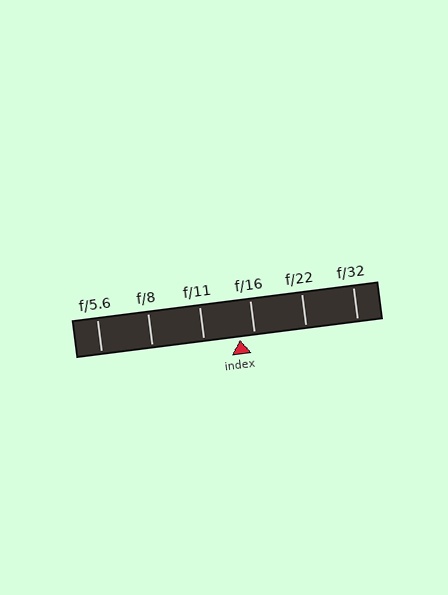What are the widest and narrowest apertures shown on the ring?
The widest aperture shown is f/5.6 and the narrowest is f/32.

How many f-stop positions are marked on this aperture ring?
There are 6 f-stop positions marked.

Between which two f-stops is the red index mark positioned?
The index mark is between f/11 and f/16.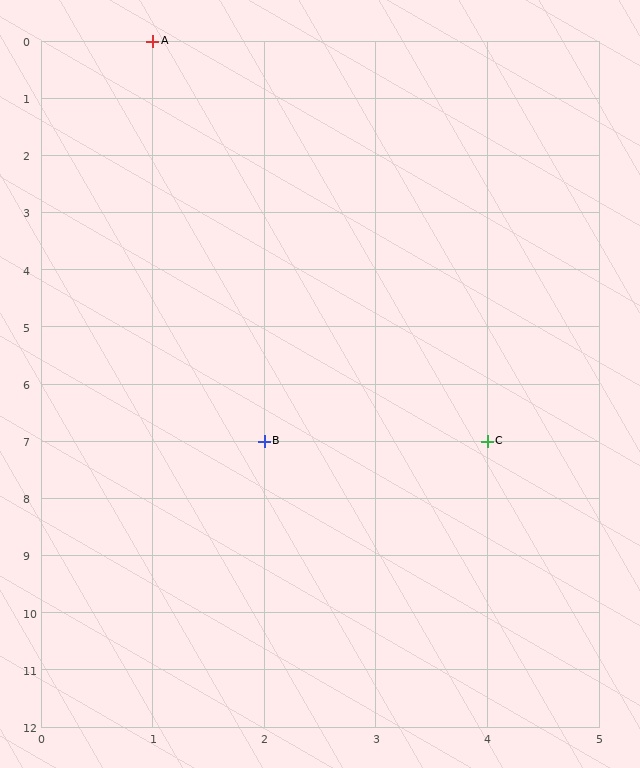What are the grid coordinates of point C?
Point C is at grid coordinates (4, 7).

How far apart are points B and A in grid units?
Points B and A are 1 column and 7 rows apart (about 7.1 grid units diagonally).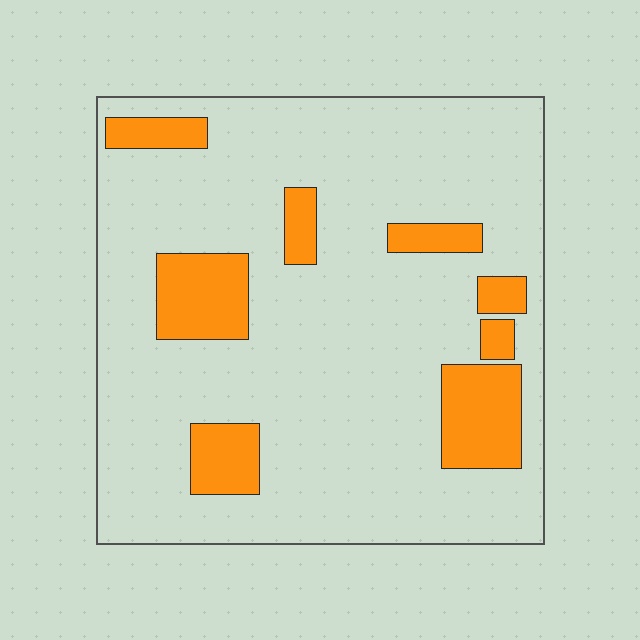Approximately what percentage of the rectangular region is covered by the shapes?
Approximately 15%.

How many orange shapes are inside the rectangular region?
8.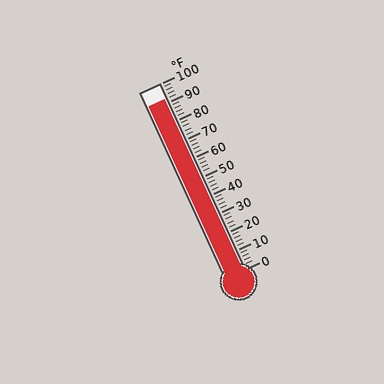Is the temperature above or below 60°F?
The temperature is above 60°F.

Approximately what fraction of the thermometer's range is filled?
The thermometer is filled to approximately 90% of its range.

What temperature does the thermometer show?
The thermometer shows approximately 92°F.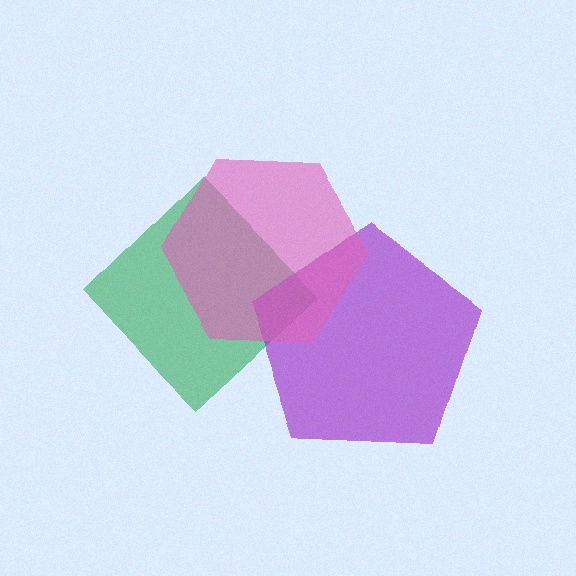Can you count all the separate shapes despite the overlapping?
Yes, there are 3 separate shapes.